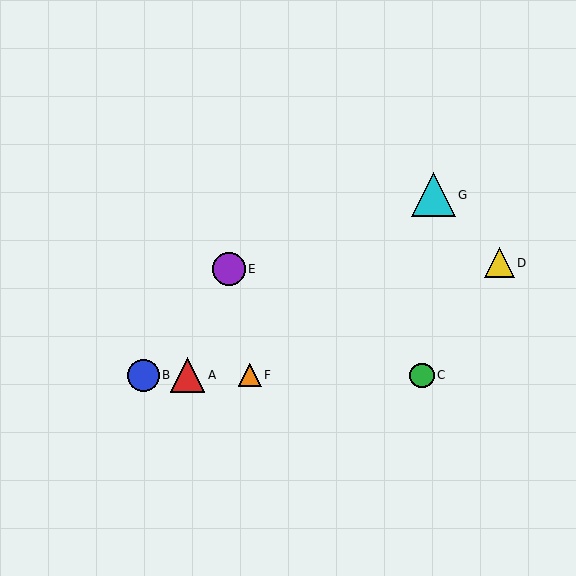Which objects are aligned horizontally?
Objects A, B, C, F are aligned horizontally.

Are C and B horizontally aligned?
Yes, both are at y≈375.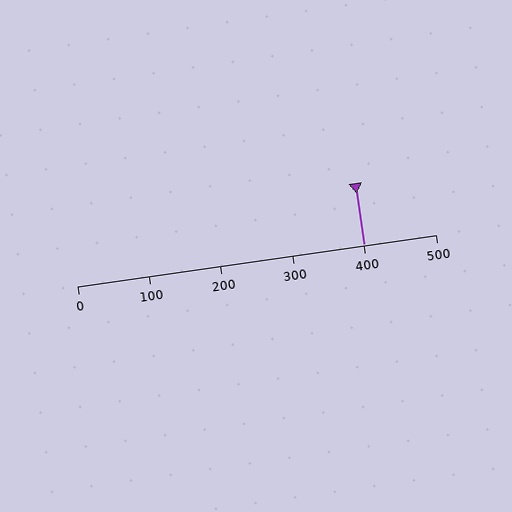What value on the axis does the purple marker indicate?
The marker indicates approximately 400.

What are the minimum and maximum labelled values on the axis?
The axis runs from 0 to 500.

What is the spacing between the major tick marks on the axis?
The major ticks are spaced 100 apart.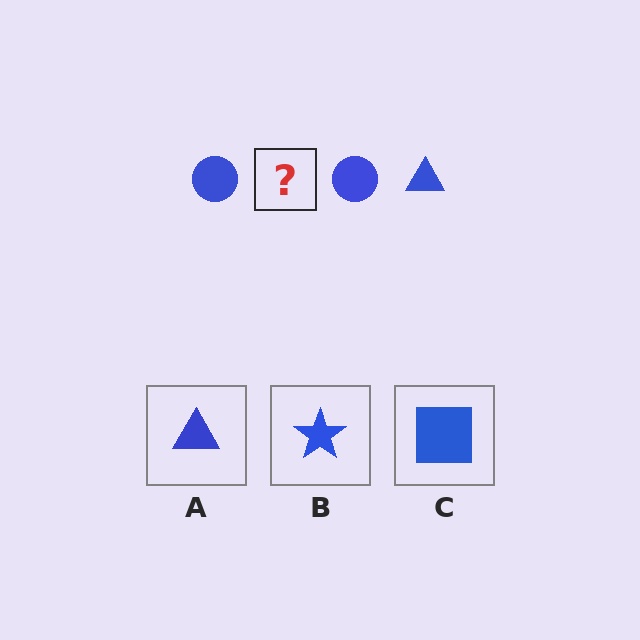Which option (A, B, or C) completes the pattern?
A.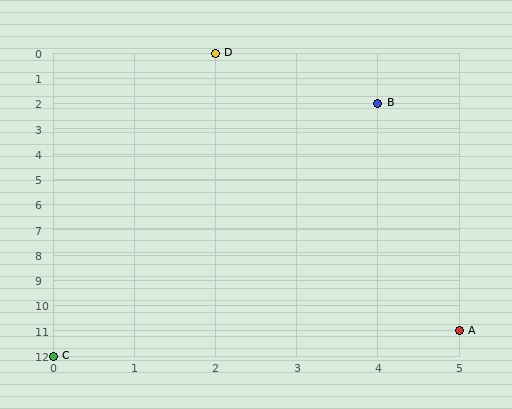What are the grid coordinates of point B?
Point B is at grid coordinates (4, 2).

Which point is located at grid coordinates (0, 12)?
Point C is at (0, 12).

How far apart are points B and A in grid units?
Points B and A are 1 column and 9 rows apart (about 9.1 grid units diagonally).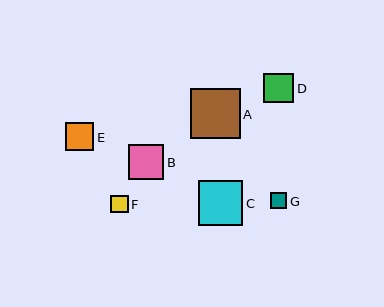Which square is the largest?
Square A is the largest with a size of approximately 50 pixels.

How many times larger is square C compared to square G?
Square C is approximately 2.7 times the size of square G.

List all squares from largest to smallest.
From largest to smallest: A, C, B, D, E, F, G.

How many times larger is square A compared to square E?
Square A is approximately 1.8 times the size of square E.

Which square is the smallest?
Square G is the smallest with a size of approximately 17 pixels.